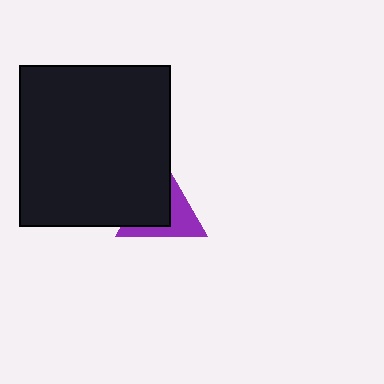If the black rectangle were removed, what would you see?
You would see the complete purple triangle.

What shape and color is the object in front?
The object in front is a black rectangle.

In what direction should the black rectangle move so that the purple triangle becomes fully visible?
The black rectangle should move toward the upper-left. That is the shortest direction to clear the overlap and leave the purple triangle fully visible.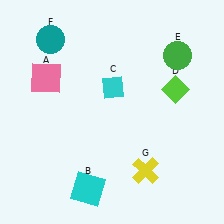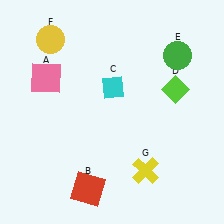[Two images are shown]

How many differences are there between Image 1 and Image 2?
There are 2 differences between the two images.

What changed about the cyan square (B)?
In Image 1, B is cyan. In Image 2, it changed to red.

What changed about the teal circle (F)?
In Image 1, F is teal. In Image 2, it changed to yellow.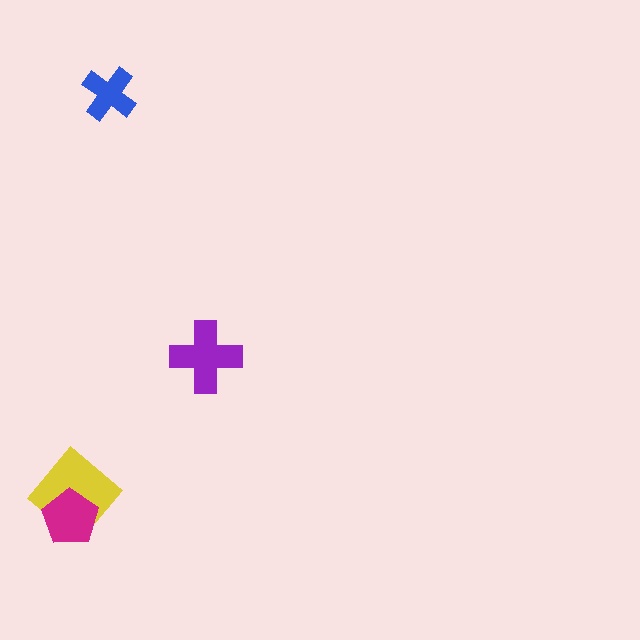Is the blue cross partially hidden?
No, no other shape covers it.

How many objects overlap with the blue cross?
0 objects overlap with the blue cross.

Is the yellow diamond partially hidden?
Yes, it is partially covered by another shape.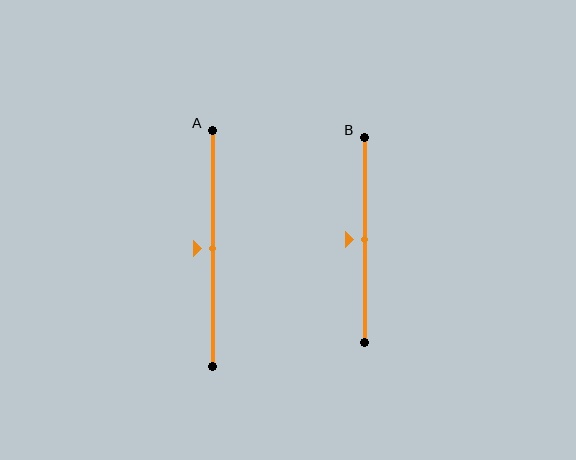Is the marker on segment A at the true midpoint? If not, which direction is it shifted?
Yes, the marker on segment A is at the true midpoint.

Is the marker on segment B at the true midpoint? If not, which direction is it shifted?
Yes, the marker on segment B is at the true midpoint.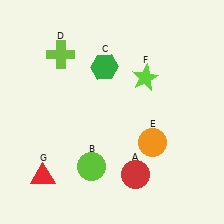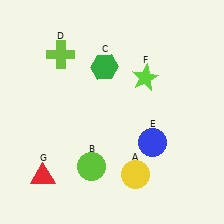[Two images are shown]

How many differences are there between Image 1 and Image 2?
There are 2 differences between the two images.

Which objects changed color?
A changed from red to yellow. E changed from orange to blue.